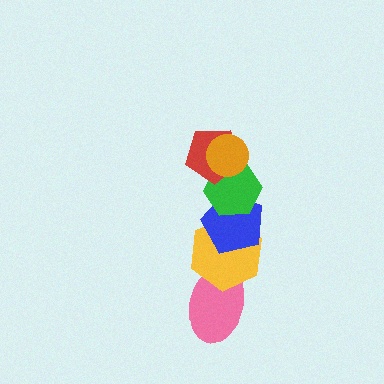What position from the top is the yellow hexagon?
The yellow hexagon is 5th from the top.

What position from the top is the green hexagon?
The green hexagon is 3rd from the top.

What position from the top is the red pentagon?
The red pentagon is 2nd from the top.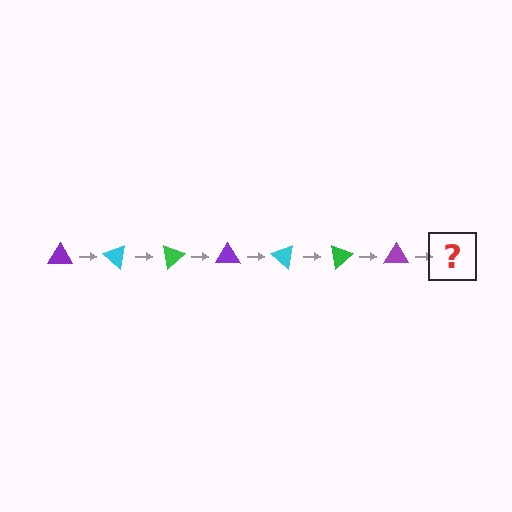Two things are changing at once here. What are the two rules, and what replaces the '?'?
The two rules are that it rotates 40 degrees each step and the color cycles through purple, cyan, and green. The '?' should be a cyan triangle, rotated 280 degrees from the start.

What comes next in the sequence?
The next element should be a cyan triangle, rotated 280 degrees from the start.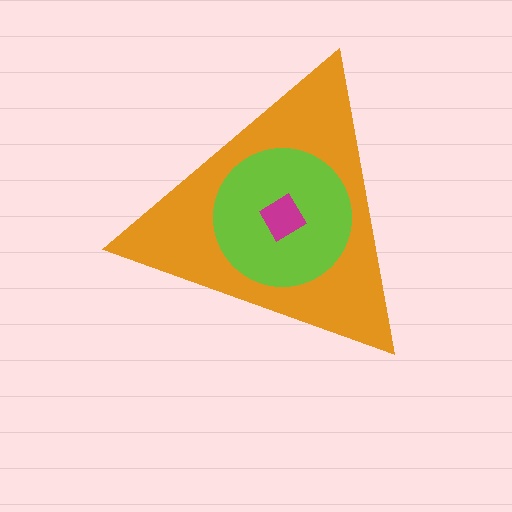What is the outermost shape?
The orange triangle.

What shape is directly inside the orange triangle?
The lime circle.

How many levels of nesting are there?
3.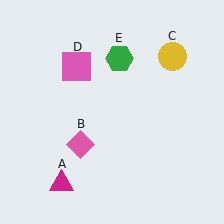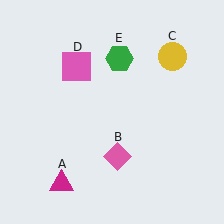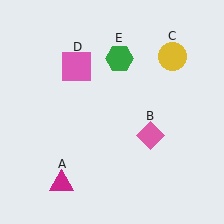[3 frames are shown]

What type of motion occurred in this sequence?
The pink diamond (object B) rotated counterclockwise around the center of the scene.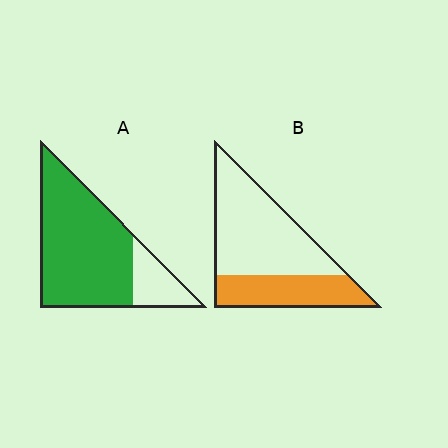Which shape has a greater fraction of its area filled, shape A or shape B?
Shape A.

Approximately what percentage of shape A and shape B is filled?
A is approximately 80% and B is approximately 35%.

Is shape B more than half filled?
No.